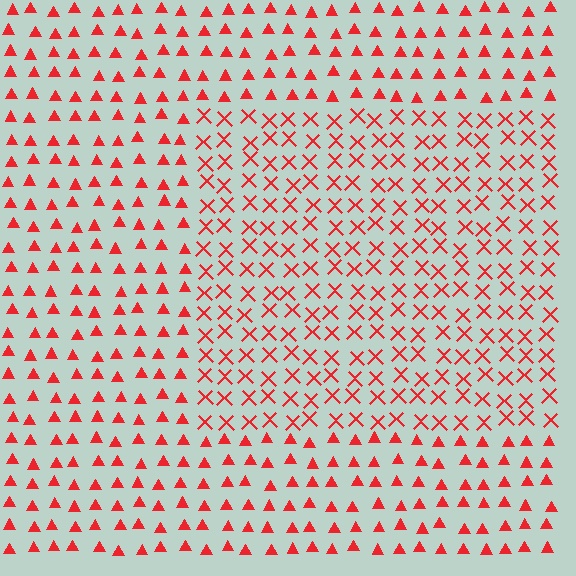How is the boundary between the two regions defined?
The boundary is defined by a change in element shape: X marks inside vs. triangles outside. All elements share the same color and spacing.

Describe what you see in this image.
The image is filled with small red elements arranged in a uniform grid. A rectangle-shaped region contains X marks, while the surrounding area contains triangles. The boundary is defined purely by the change in element shape.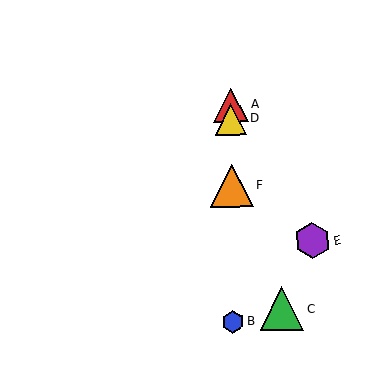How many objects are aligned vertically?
4 objects (A, B, D, F) are aligned vertically.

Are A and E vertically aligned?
No, A is at x≈231 and E is at x≈312.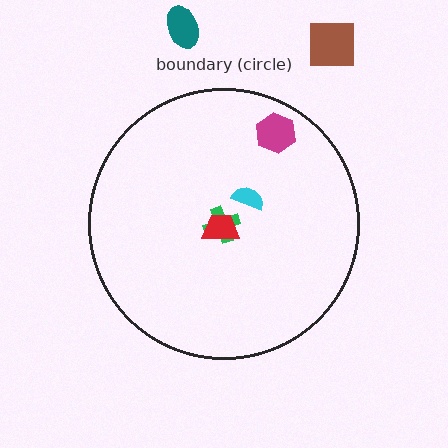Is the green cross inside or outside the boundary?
Inside.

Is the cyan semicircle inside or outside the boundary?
Inside.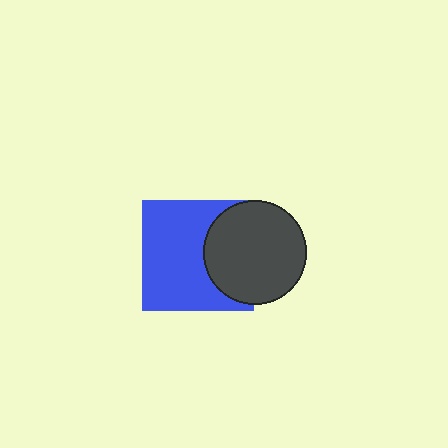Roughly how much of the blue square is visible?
Most of it is visible (roughly 67%).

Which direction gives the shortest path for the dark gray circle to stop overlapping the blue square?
Moving right gives the shortest separation.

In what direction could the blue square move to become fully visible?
The blue square could move left. That would shift it out from behind the dark gray circle entirely.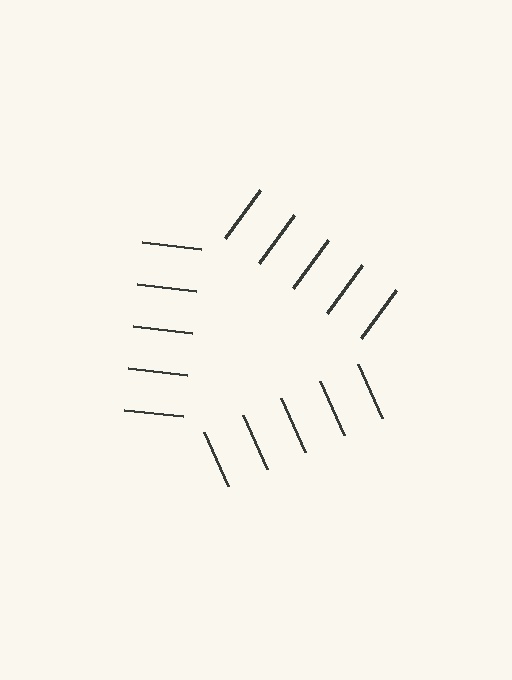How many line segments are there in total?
15 — 5 along each of the 3 edges.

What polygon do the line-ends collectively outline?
An illusory triangle — the line segments terminate on its edges but no continuous stroke is drawn.